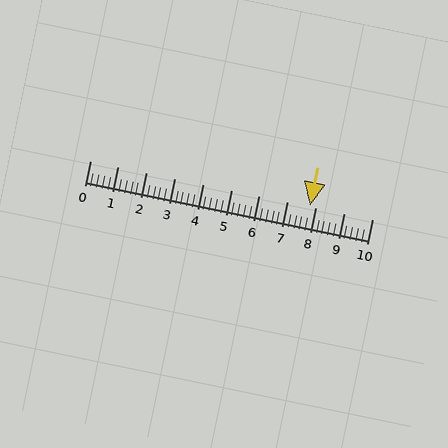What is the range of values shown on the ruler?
The ruler shows values from 0 to 10.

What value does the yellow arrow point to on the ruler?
The yellow arrow points to approximately 7.8.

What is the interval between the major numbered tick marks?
The major tick marks are spaced 1 units apart.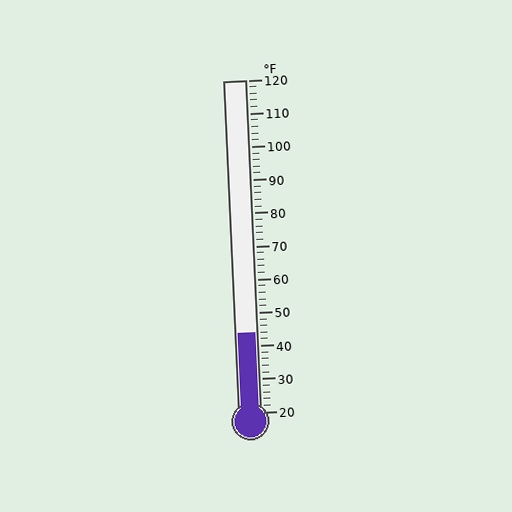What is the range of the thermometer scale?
The thermometer scale ranges from 20°F to 120°F.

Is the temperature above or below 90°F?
The temperature is below 90°F.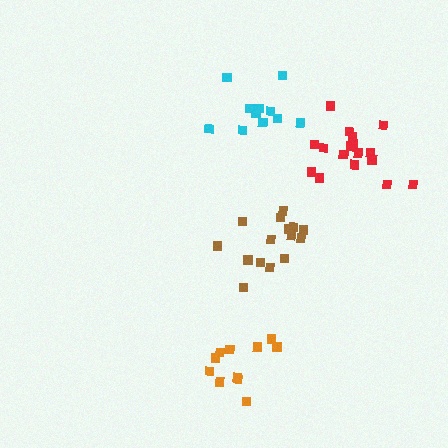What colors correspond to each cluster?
The clusters are colored: brown, red, cyan, orange.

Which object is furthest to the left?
The orange cluster is leftmost.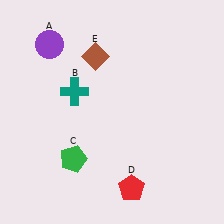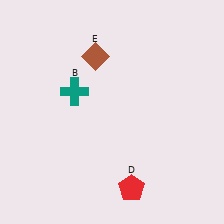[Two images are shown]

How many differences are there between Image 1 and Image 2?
There are 2 differences between the two images.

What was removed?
The green pentagon (C), the purple circle (A) were removed in Image 2.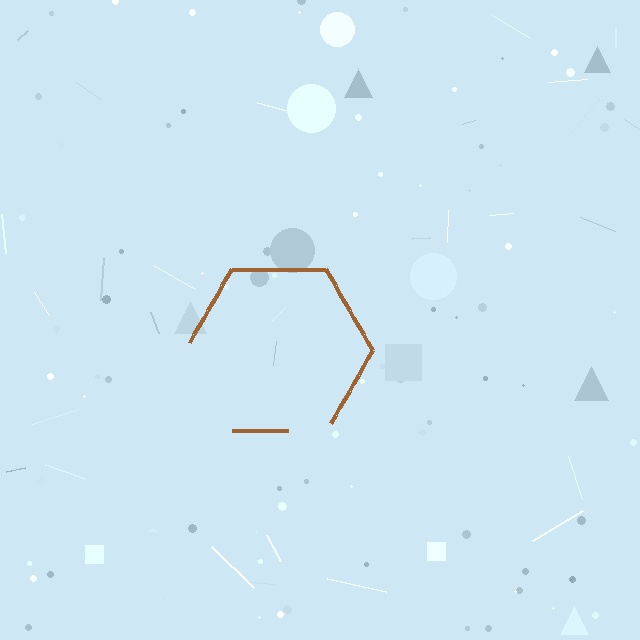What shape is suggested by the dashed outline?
The dashed outline suggests a hexagon.